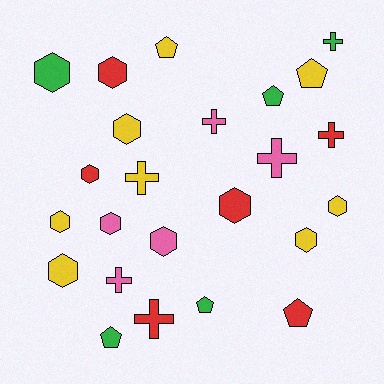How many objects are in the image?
There are 24 objects.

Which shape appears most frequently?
Hexagon, with 11 objects.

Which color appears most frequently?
Yellow, with 8 objects.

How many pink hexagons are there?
There are 2 pink hexagons.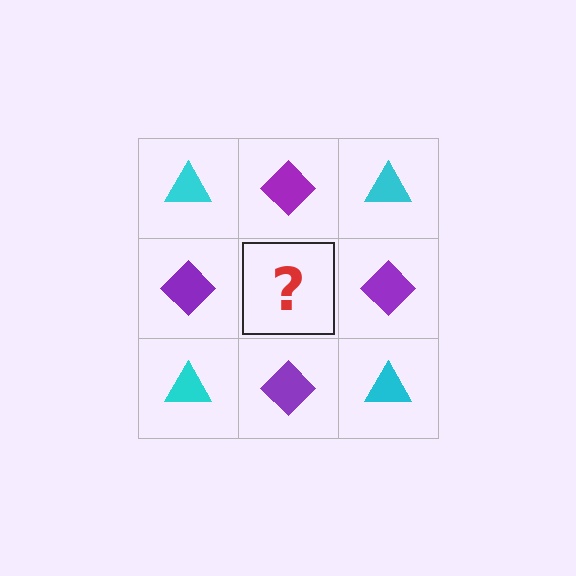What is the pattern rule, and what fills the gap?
The rule is that it alternates cyan triangle and purple diamond in a checkerboard pattern. The gap should be filled with a cyan triangle.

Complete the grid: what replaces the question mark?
The question mark should be replaced with a cyan triangle.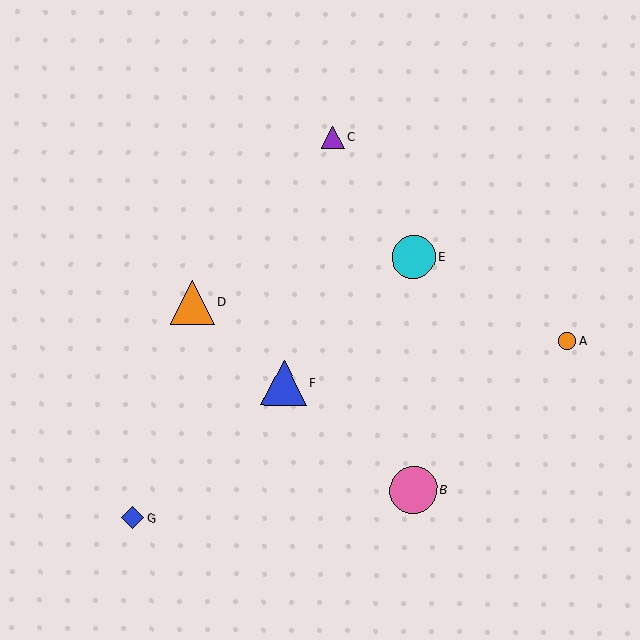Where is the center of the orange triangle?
The center of the orange triangle is at (192, 302).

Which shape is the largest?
The pink circle (labeled B) is the largest.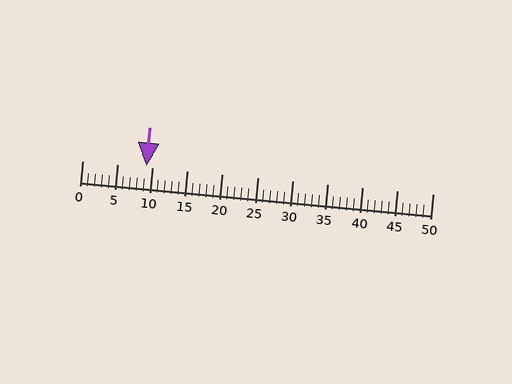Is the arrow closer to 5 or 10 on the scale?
The arrow is closer to 10.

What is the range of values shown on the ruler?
The ruler shows values from 0 to 50.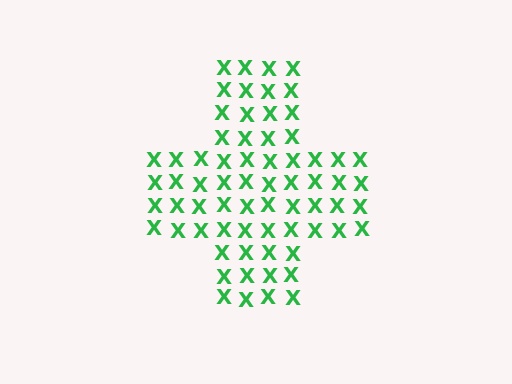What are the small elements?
The small elements are letter X's.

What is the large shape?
The large shape is a cross.